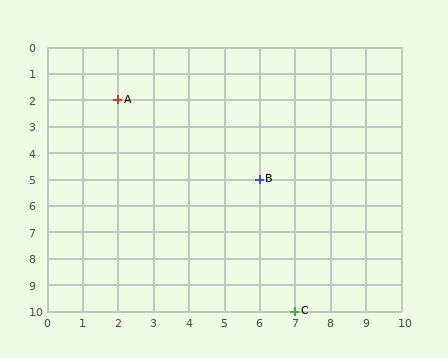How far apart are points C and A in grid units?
Points C and A are 5 columns and 8 rows apart (about 9.4 grid units diagonally).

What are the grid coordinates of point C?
Point C is at grid coordinates (7, 10).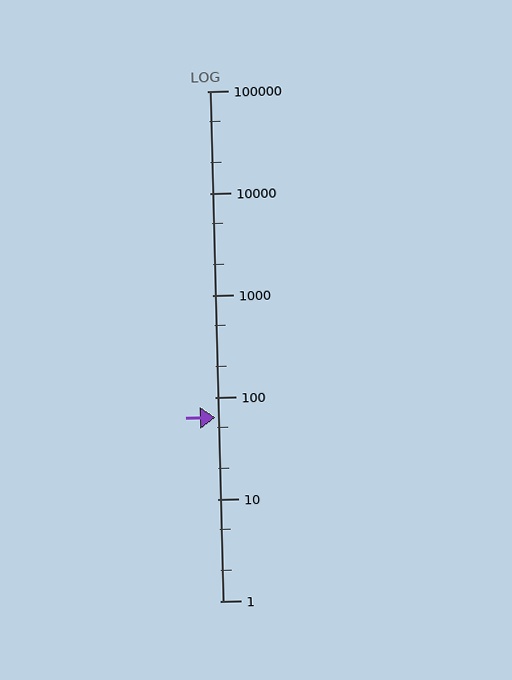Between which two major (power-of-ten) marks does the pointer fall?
The pointer is between 10 and 100.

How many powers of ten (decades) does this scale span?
The scale spans 5 decades, from 1 to 100000.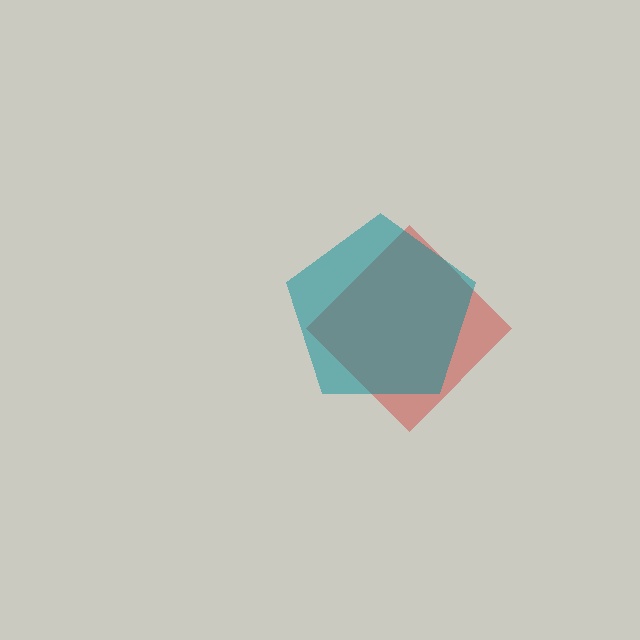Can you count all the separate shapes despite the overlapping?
Yes, there are 2 separate shapes.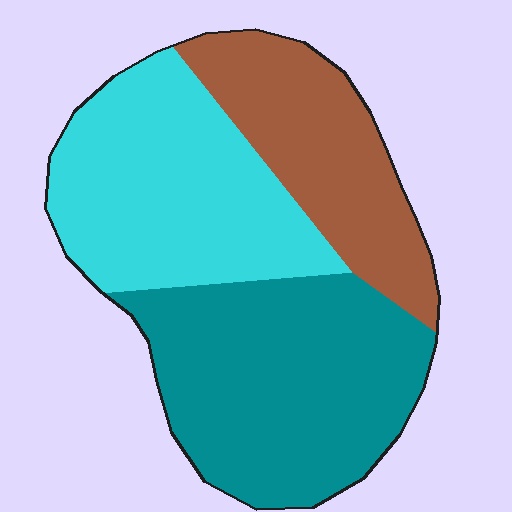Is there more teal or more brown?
Teal.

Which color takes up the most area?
Teal, at roughly 40%.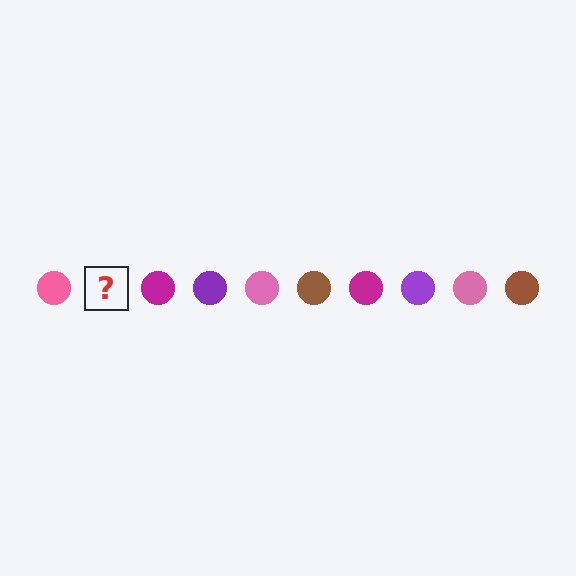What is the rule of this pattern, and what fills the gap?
The rule is that the pattern cycles through pink, brown, magenta, purple circles. The gap should be filled with a brown circle.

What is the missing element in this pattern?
The missing element is a brown circle.